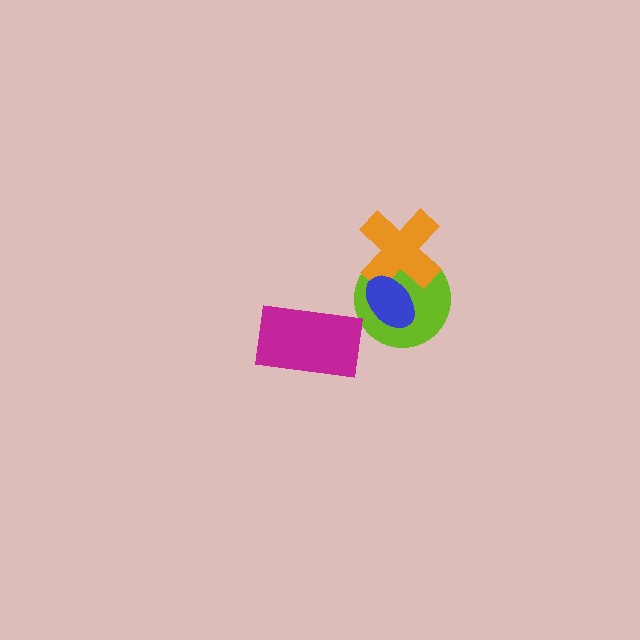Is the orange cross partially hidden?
Yes, it is partially covered by another shape.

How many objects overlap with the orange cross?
2 objects overlap with the orange cross.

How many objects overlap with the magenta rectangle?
0 objects overlap with the magenta rectangle.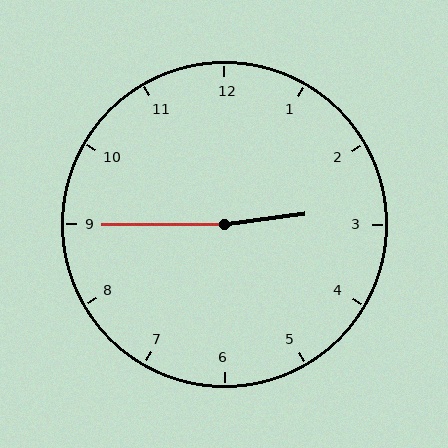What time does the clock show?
2:45.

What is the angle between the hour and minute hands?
Approximately 172 degrees.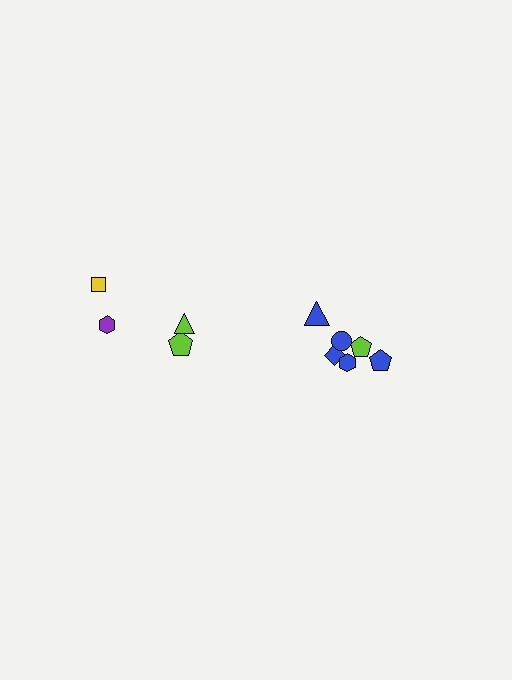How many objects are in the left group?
There are 4 objects.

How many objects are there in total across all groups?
There are 10 objects.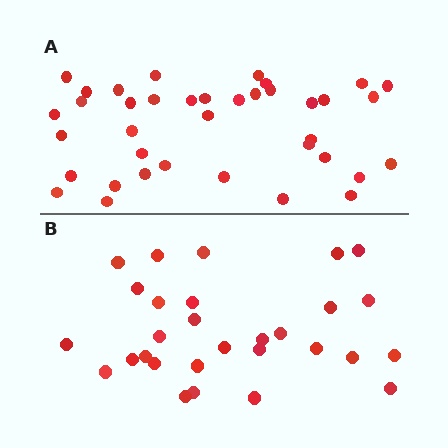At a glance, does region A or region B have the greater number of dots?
Region A (the top region) has more dots.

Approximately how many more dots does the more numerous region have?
Region A has roughly 8 or so more dots than region B.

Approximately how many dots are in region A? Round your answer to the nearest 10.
About 40 dots. (The exact count is 38, which rounds to 40.)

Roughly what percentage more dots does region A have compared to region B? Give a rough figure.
About 30% more.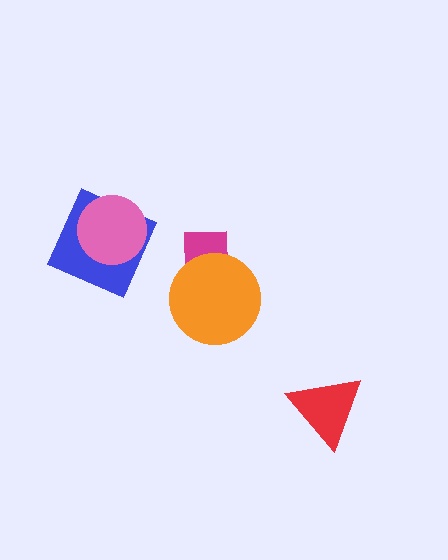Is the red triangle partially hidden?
No, no other shape covers it.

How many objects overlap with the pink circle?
1 object overlaps with the pink circle.